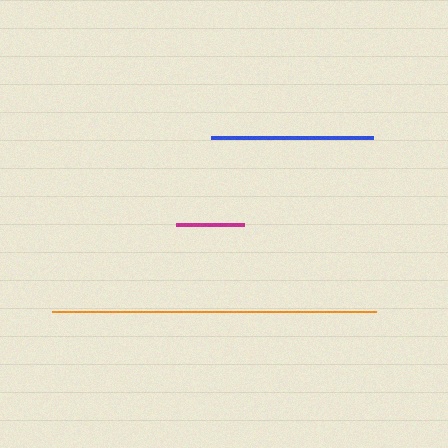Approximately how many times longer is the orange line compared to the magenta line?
The orange line is approximately 4.8 times the length of the magenta line.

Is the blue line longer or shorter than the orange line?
The orange line is longer than the blue line.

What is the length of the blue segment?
The blue segment is approximately 161 pixels long.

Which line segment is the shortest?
The magenta line is the shortest at approximately 68 pixels.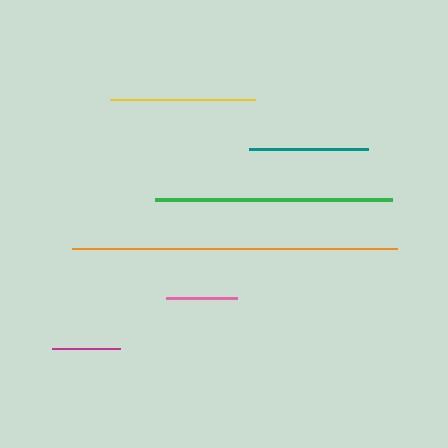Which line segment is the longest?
The orange line is the longest at approximately 325 pixels.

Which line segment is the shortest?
The magenta line is the shortest at approximately 68 pixels.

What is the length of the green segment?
The green segment is approximately 237 pixels long.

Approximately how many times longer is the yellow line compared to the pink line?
The yellow line is approximately 2.0 times the length of the pink line.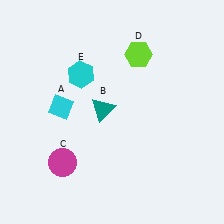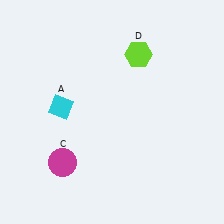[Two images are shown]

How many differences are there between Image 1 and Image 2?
There are 2 differences between the two images.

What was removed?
The cyan hexagon (E), the teal triangle (B) were removed in Image 2.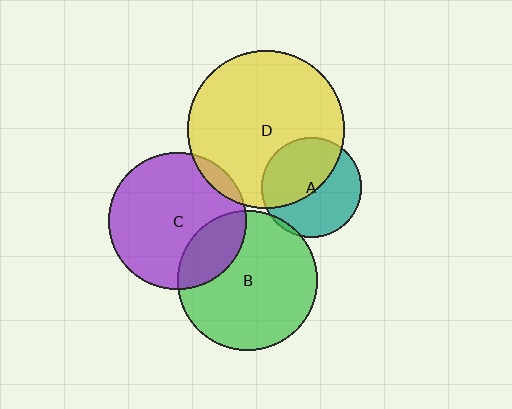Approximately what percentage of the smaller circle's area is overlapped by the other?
Approximately 25%.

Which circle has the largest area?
Circle D (yellow).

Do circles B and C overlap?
Yes.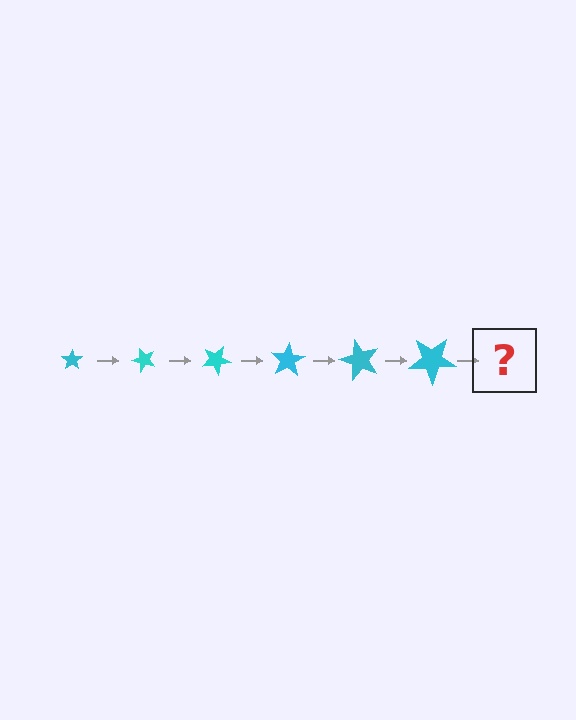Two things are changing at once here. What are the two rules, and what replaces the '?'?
The two rules are that the star grows larger each step and it rotates 50 degrees each step. The '?' should be a star, larger than the previous one and rotated 300 degrees from the start.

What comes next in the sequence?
The next element should be a star, larger than the previous one and rotated 300 degrees from the start.